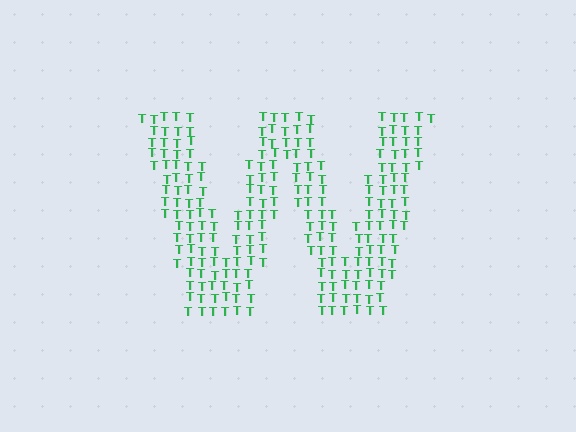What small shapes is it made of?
It is made of small letter T's.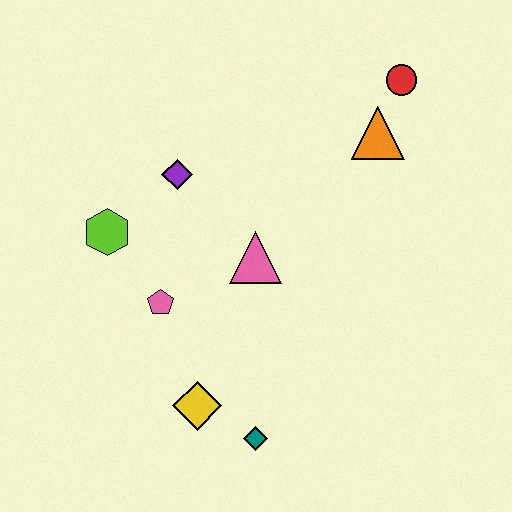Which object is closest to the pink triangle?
The pink pentagon is closest to the pink triangle.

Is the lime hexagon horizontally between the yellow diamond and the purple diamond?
No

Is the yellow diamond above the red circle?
No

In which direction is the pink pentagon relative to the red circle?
The pink pentagon is to the left of the red circle.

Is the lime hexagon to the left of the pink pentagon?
Yes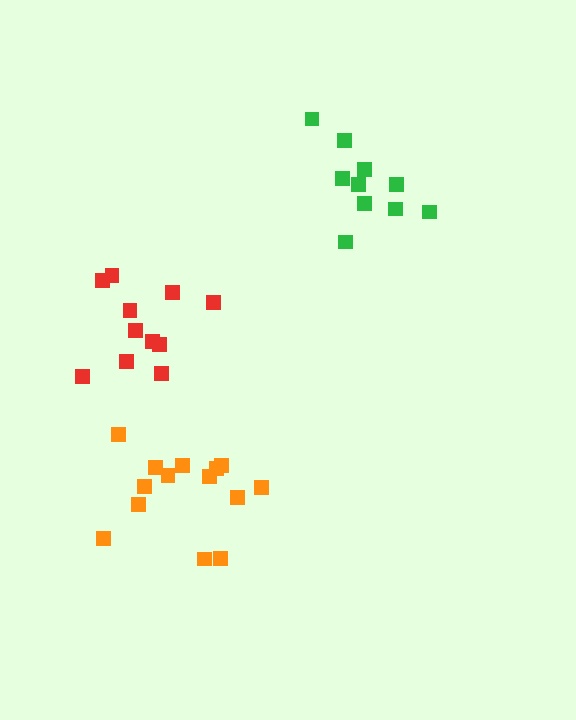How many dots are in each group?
Group 1: 10 dots, Group 2: 11 dots, Group 3: 14 dots (35 total).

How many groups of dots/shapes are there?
There are 3 groups.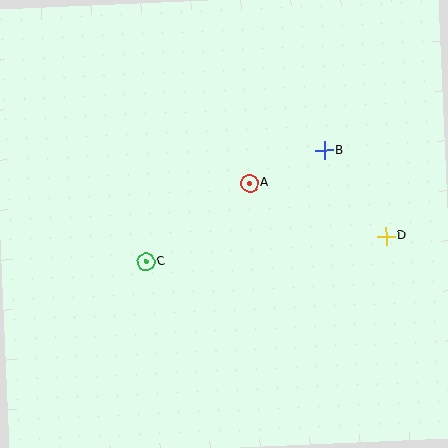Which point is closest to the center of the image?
Point A at (249, 183) is closest to the center.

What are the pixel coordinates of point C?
Point C is at (146, 261).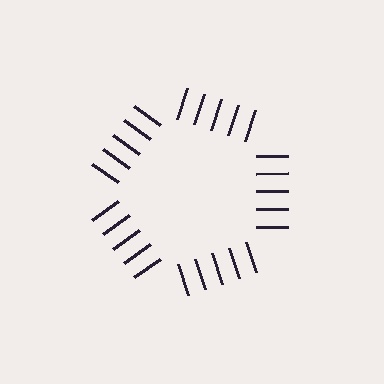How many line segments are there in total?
25 — 5 along each of the 5 edges.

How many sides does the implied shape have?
5 sides — the line-ends trace a pentagon.